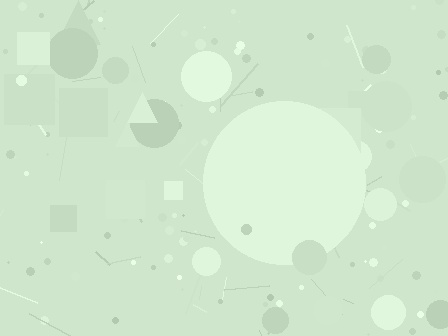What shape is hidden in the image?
A circle is hidden in the image.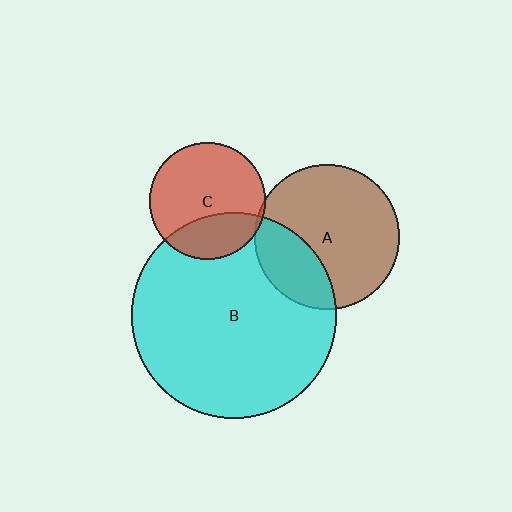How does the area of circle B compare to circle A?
Approximately 2.0 times.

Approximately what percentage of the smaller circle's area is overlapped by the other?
Approximately 5%.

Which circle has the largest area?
Circle B (cyan).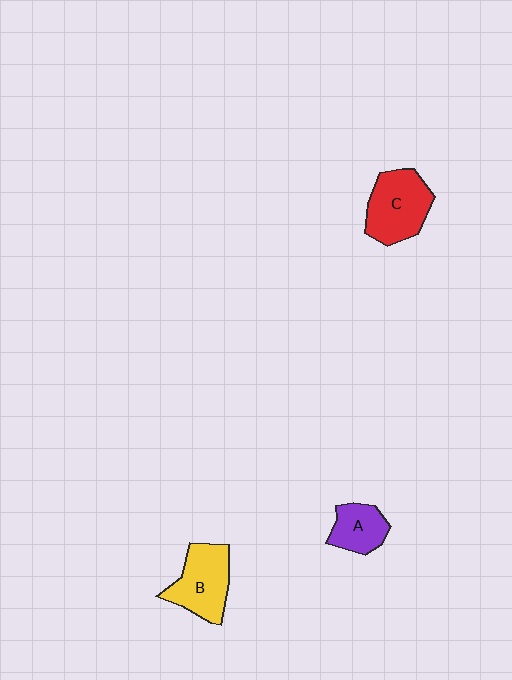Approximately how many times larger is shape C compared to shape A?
Approximately 1.7 times.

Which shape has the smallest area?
Shape A (purple).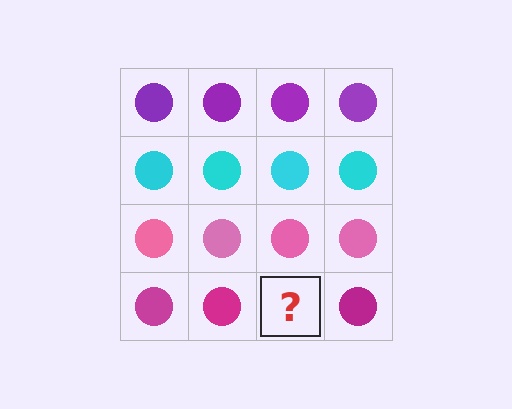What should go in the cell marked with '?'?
The missing cell should contain a magenta circle.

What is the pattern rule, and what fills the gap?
The rule is that each row has a consistent color. The gap should be filled with a magenta circle.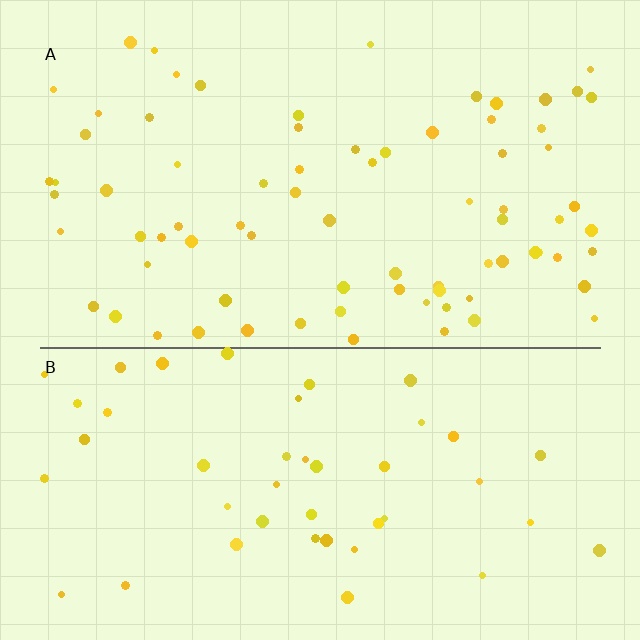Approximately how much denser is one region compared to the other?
Approximately 1.7× — region A over region B.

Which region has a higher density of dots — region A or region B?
A (the top).